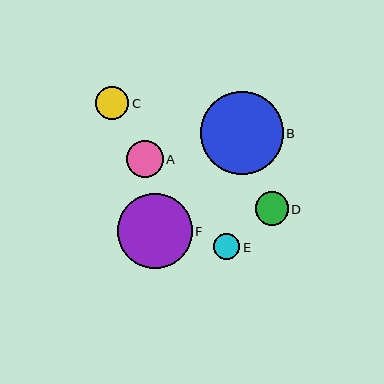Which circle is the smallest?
Circle E is the smallest with a size of approximately 27 pixels.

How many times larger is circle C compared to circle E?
Circle C is approximately 1.2 times the size of circle E.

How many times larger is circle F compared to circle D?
Circle F is approximately 2.3 times the size of circle D.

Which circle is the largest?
Circle B is the largest with a size of approximately 83 pixels.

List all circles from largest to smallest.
From largest to smallest: B, F, A, D, C, E.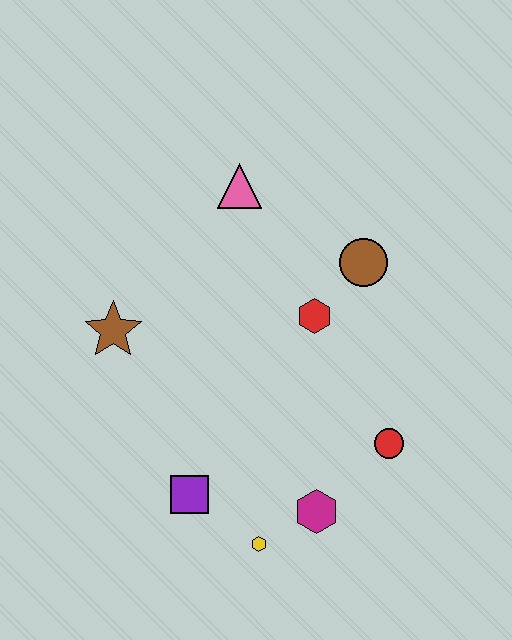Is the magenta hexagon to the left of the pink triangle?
No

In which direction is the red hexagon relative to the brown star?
The red hexagon is to the right of the brown star.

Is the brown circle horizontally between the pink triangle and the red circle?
Yes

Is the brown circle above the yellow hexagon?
Yes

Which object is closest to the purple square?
The yellow hexagon is closest to the purple square.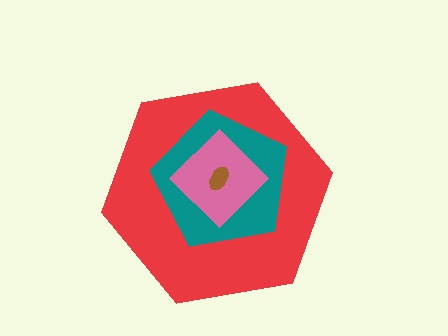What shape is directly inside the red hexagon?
The teal pentagon.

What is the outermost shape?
The red hexagon.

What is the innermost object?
The brown ellipse.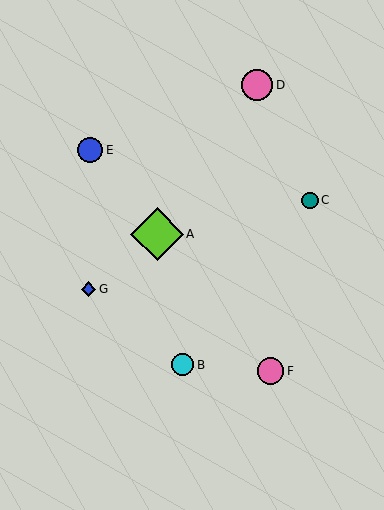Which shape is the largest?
The lime diamond (labeled A) is the largest.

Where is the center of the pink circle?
The center of the pink circle is at (257, 85).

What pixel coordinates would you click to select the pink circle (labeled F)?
Click at (271, 371) to select the pink circle F.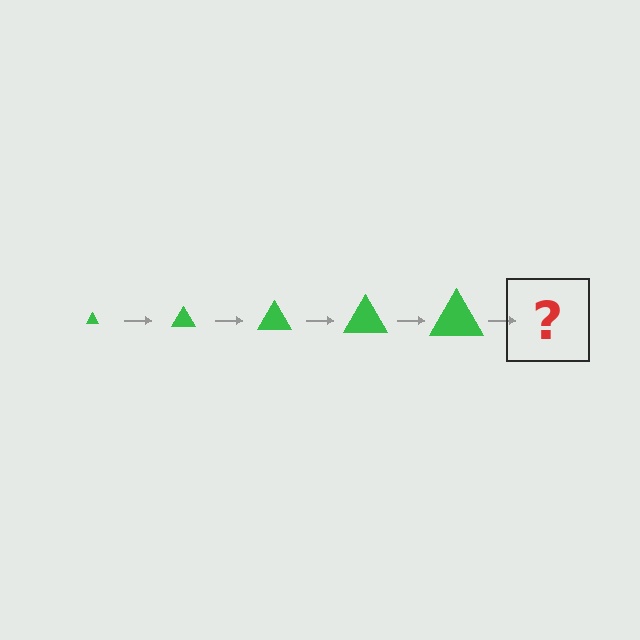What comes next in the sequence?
The next element should be a green triangle, larger than the previous one.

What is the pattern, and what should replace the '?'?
The pattern is that the triangle gets progressively larger each step. The '?' should be a green triangle, larger than the previous one.